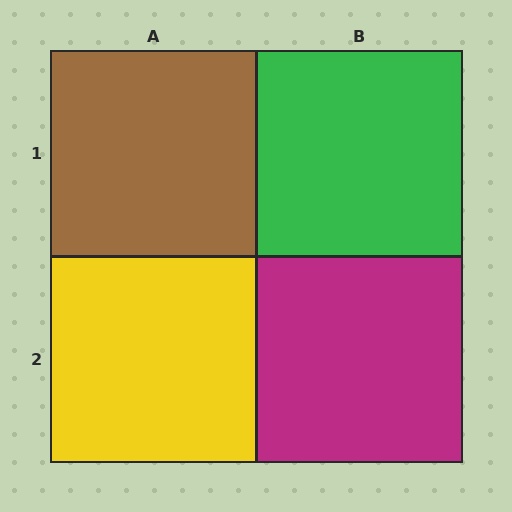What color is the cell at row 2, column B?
Magenta.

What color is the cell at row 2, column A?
Yellow.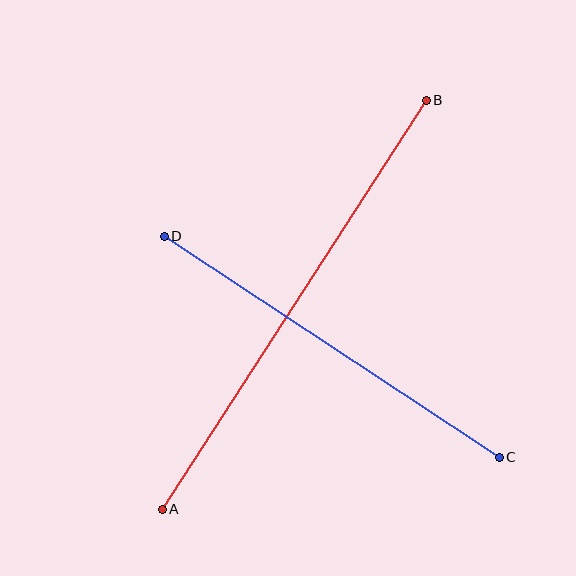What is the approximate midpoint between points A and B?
The midpoint is at approximately (294, 305) pixels.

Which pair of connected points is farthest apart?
Points A and B are farthest apart.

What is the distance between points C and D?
The distance is approximately 401 pixels.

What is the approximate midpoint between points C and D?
The midpoint is at approximately (332, 347) pixels.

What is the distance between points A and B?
The distance is approximately 487 pixels.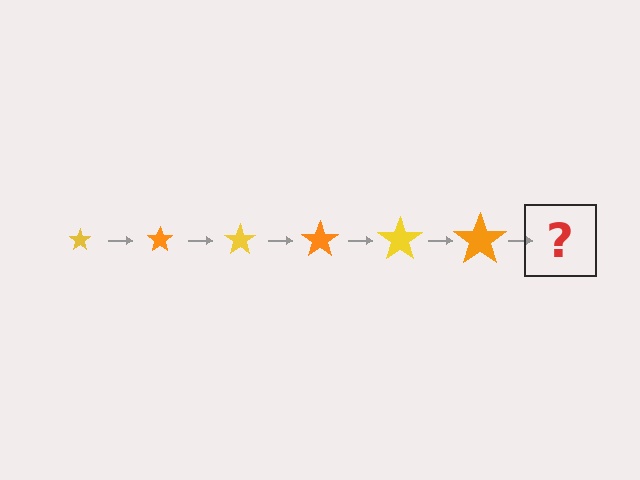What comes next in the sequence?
The next element should be a yellow star, larger than the previous one.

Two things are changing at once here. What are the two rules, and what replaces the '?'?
The two rules are that the star grows larger each step and the color cycles through yellow and orange. The '?' should be a yellow star, larger than the previous one.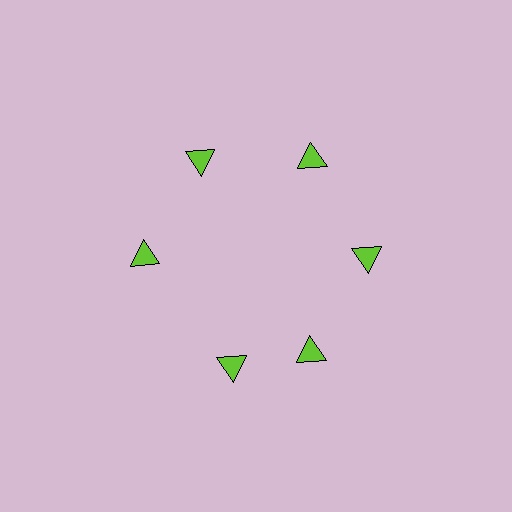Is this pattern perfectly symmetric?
No. The 6 lime triangles are arranged in a ring, but one element near the 7 o'clock position is rotated out of alignment along the ring, breaking the 6-fold rotational symmetry.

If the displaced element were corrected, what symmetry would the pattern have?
It would have 6-fold rotational symmetry — the pattern would map onto itself every 60 degrees.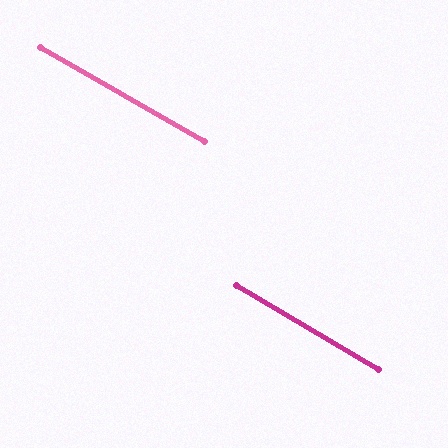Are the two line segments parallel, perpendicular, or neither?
Parallel — their directions differ by only 0.9°.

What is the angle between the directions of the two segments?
Approximately 1 degree.